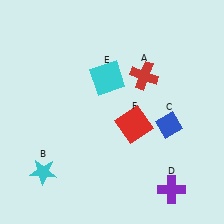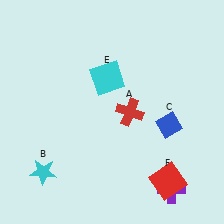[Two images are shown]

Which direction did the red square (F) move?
The red square (F) moved down.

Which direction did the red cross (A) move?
The red cross (A) moved down.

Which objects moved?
The objects that moved are: the red cross (A), the red square (F).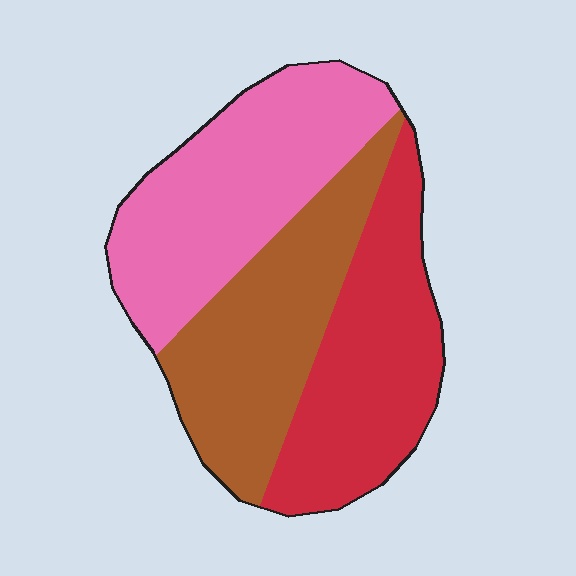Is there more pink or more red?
Pink.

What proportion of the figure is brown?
Brown covers around 30% of the figure.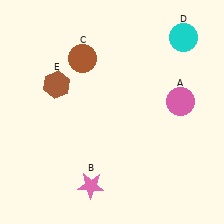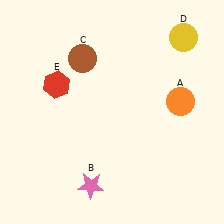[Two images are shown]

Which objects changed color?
A changed from pink to orange. D changed from cyan to yellow. E changed from brown to red.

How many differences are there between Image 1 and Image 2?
There are 3 differences between the two images.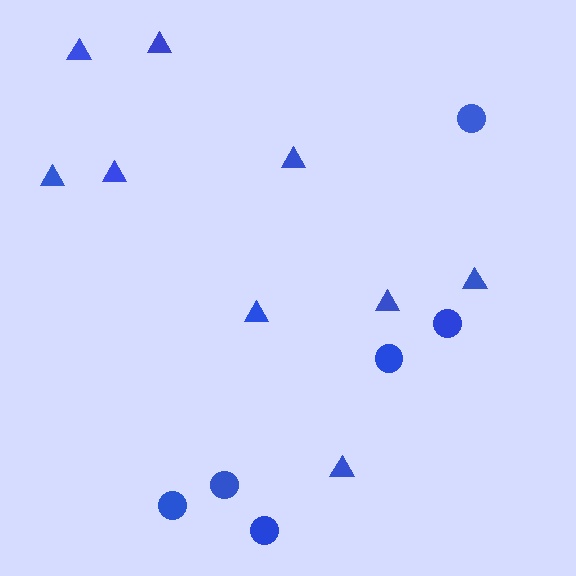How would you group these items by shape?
There are 2 groups: one group of triangles (9) and one group of circles (6).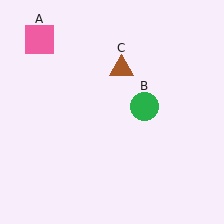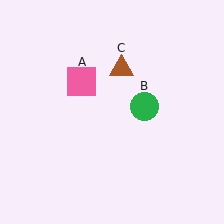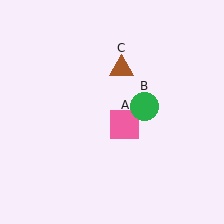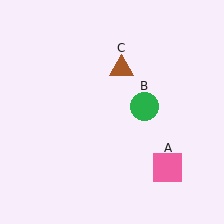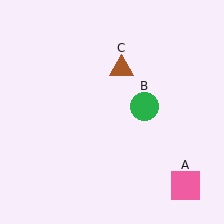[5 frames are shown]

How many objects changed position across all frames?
1 object changed position: pink square (object A).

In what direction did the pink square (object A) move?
The pink square (object A) moved down and to the right.